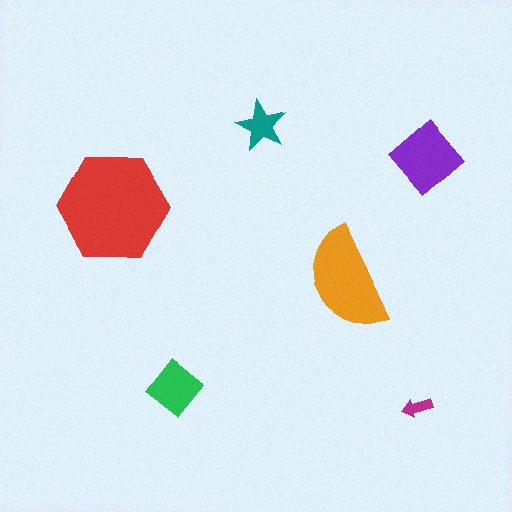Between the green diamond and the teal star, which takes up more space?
The green diamond.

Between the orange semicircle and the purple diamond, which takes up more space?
The orange semicircle.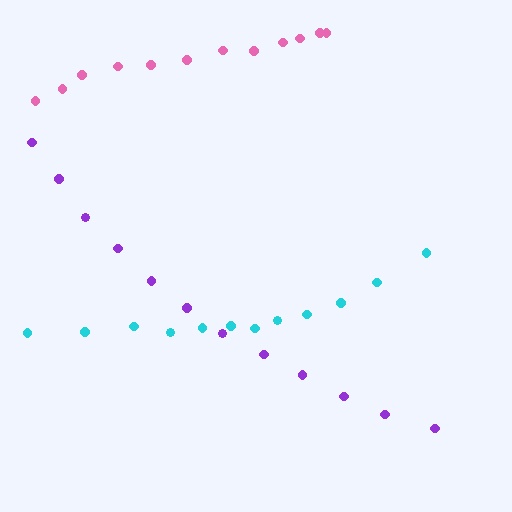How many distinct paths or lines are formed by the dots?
There are 3 distinct paths.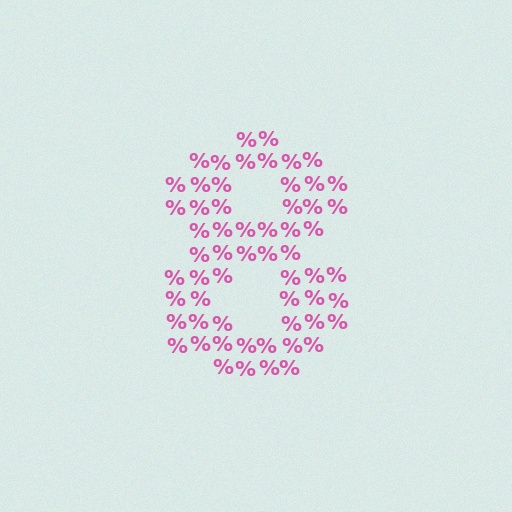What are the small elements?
The small elements are percent signs.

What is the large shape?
The large shape is the digit 8.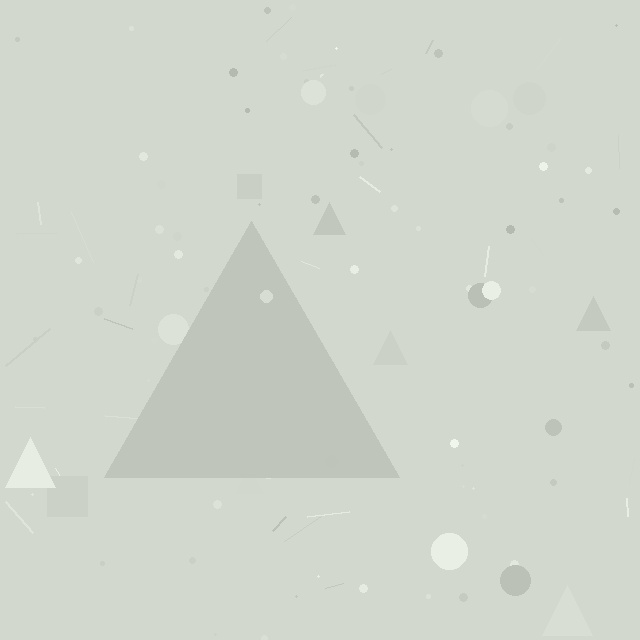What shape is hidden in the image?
A triangle is hidden in the image.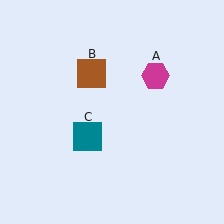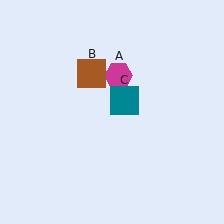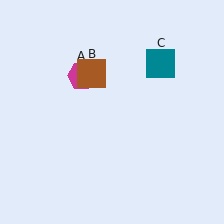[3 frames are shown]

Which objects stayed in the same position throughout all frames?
Brown square (object B) remained stationary.